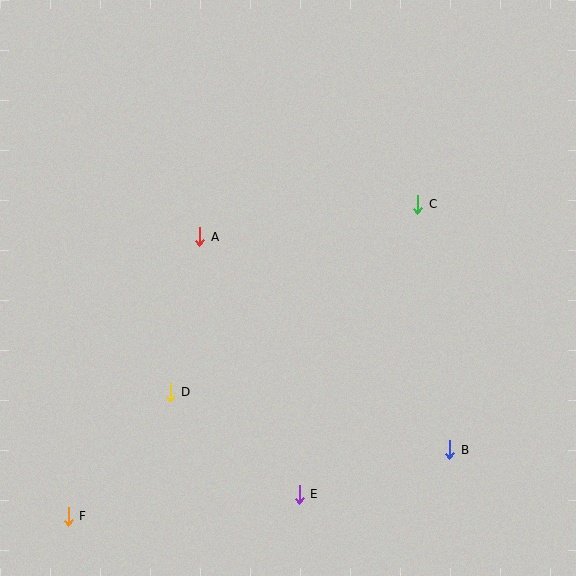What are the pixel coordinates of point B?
Point B is at (450, 450).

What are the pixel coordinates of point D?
Point D is at (170, 392).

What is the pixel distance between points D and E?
The distance between D and E is 164 pixels.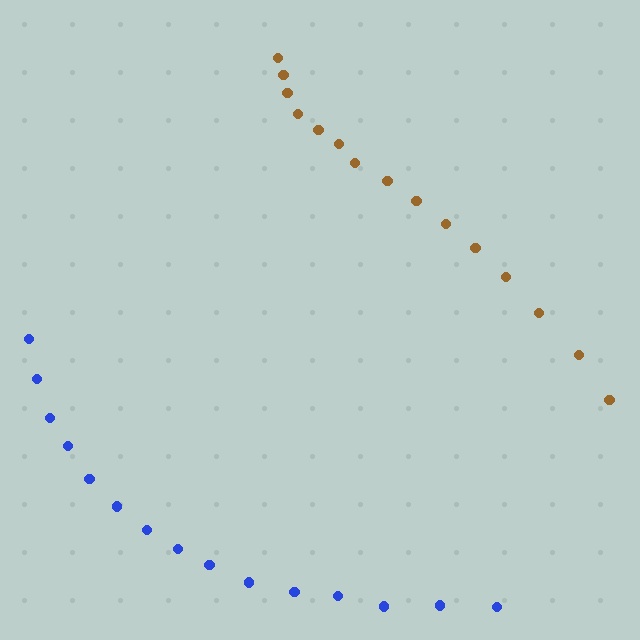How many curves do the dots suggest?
There are 2 distinct paths.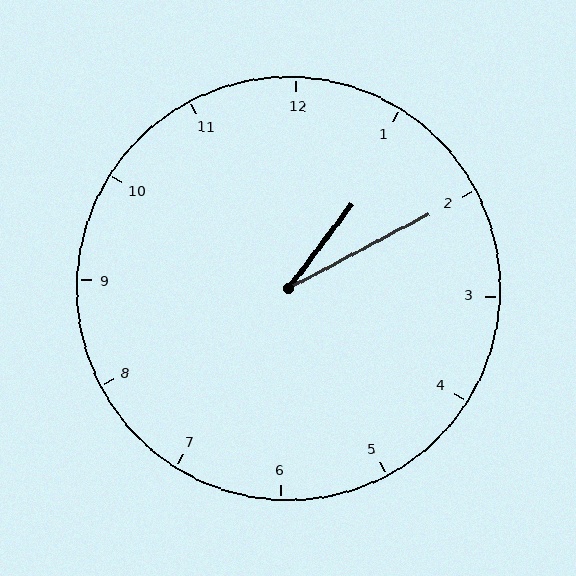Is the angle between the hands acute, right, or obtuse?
It is acute.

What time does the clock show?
1:10.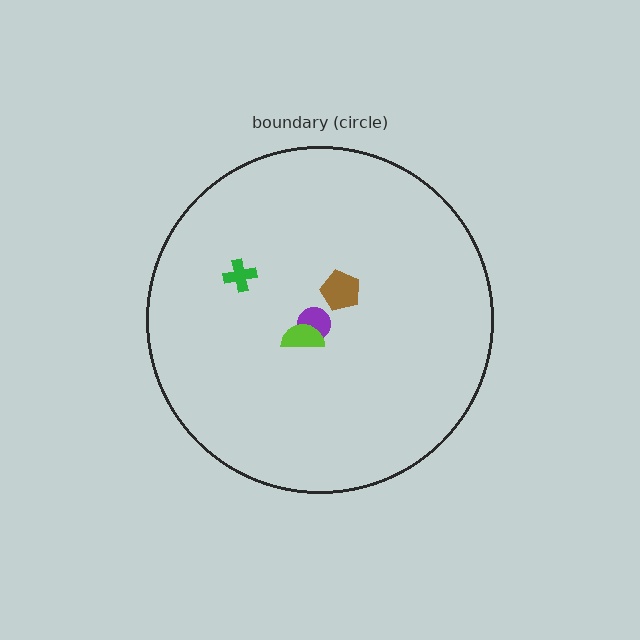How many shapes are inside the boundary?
4 inside, 0 outside.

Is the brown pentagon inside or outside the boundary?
Inside.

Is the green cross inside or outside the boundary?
Inside.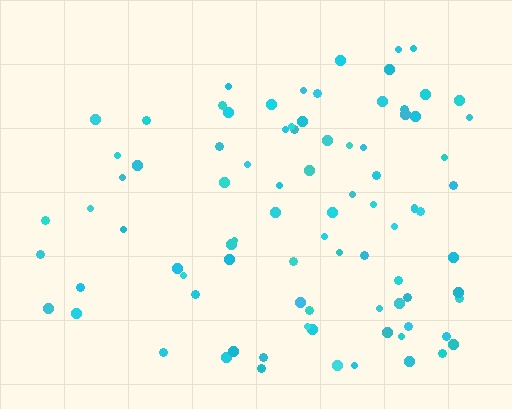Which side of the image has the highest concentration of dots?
The right.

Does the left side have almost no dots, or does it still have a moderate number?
Still a moderate number, just noticeably fewer than the right.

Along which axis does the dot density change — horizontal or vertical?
Horizontal.